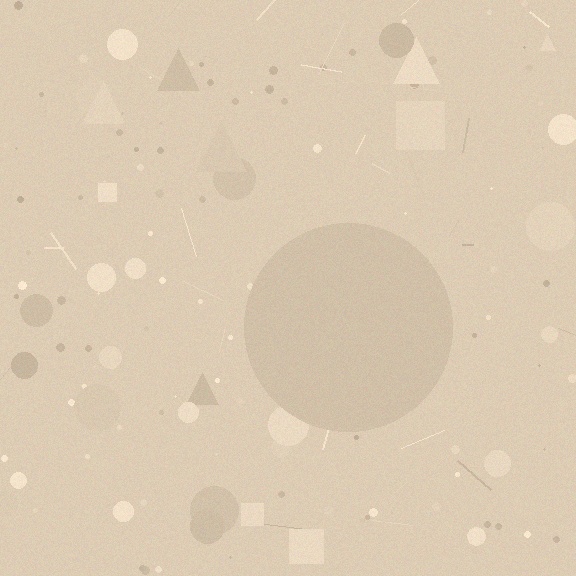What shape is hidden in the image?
A circle is hidden in the image.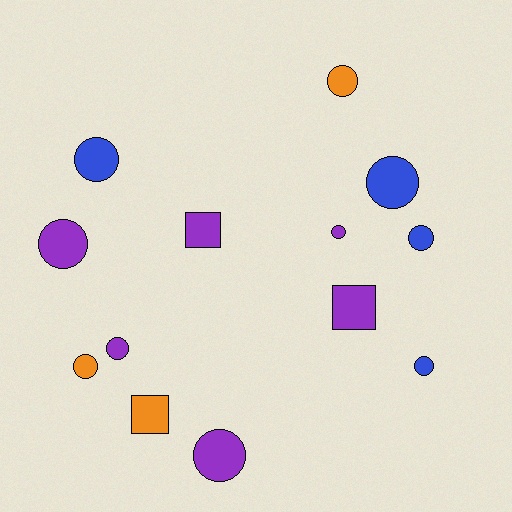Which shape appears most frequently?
Circle, with 10 objects.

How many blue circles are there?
There are 4 blue circles.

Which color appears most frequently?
Purple, with 6 objects.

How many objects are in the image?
There are 13 objects.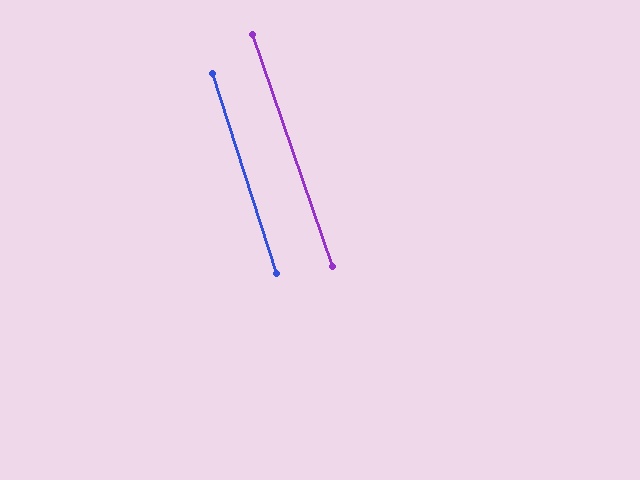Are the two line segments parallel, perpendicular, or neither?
Parallel — their directions differ by only 1.2°.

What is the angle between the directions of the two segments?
Approximately 1 degree.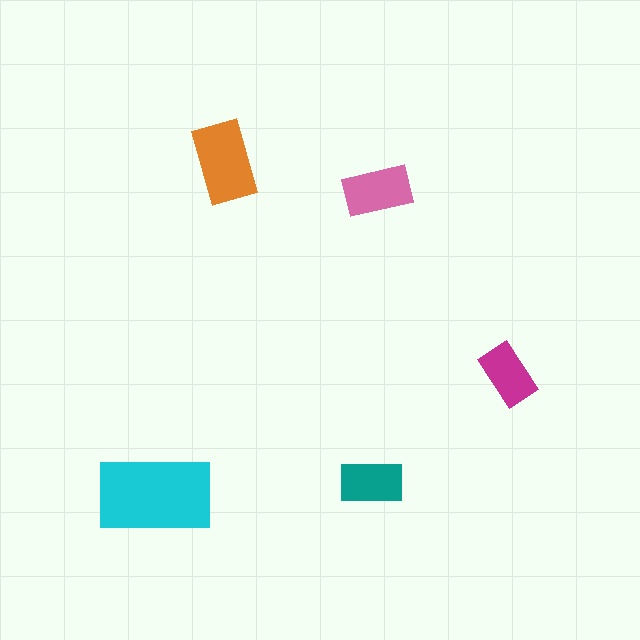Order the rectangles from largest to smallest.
the cyan one, the orange one, the pink one, the teal one, the magenta one.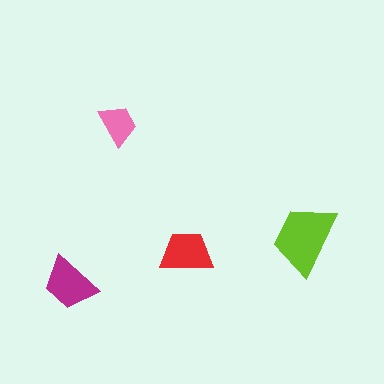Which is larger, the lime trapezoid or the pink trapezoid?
The lime one.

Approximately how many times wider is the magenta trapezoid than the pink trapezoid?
About 1.5 times wider.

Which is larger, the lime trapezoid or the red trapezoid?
The lime one.